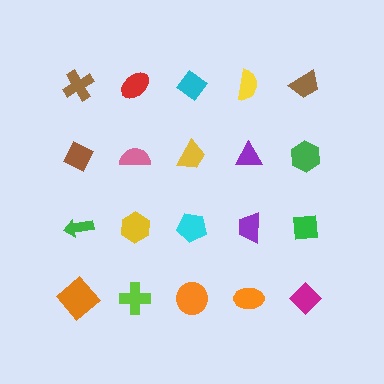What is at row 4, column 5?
A magenta diamond.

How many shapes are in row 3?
5 shapes.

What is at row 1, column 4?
A yellow semicircle.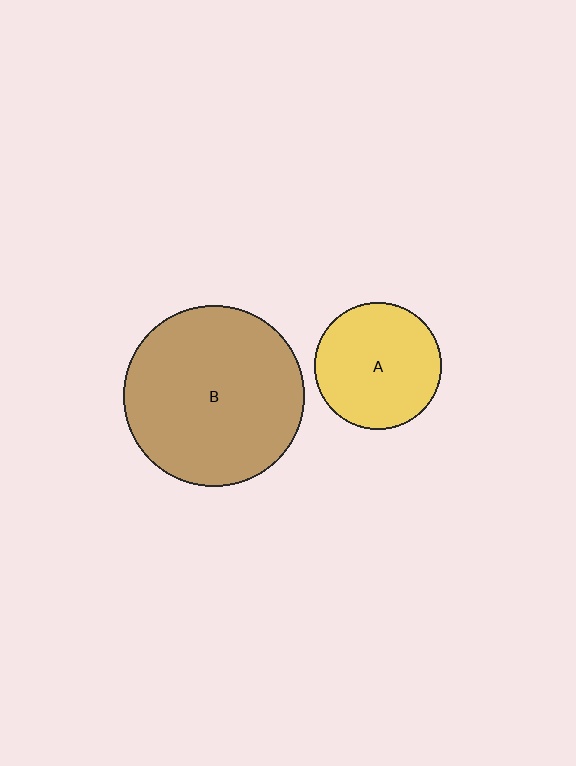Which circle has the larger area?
Circle B (brown).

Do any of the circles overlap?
No, none of the circles overlap.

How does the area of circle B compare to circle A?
Approximately 2.0 times.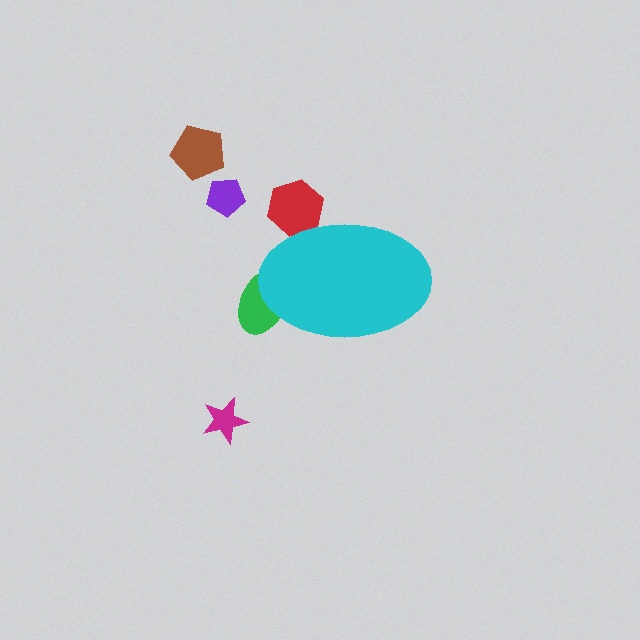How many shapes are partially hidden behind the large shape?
2 shapes are partially hidden.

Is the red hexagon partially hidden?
Yes, the red hexagon is partially hidden behind the cyan ellipse.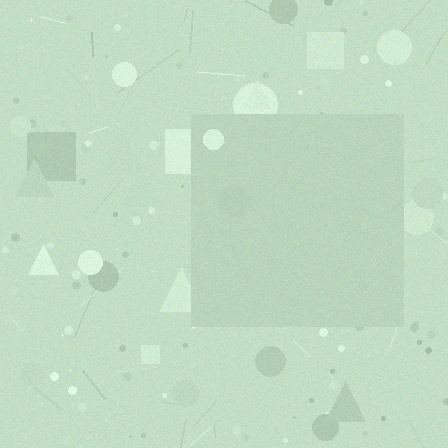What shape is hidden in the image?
A square is hidden in the image.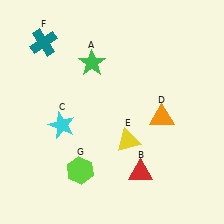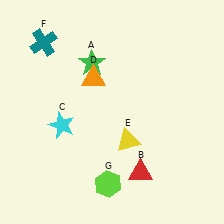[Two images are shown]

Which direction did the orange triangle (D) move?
The orange triangle (D) moved left.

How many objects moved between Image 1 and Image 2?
2 objects moved between the two images.